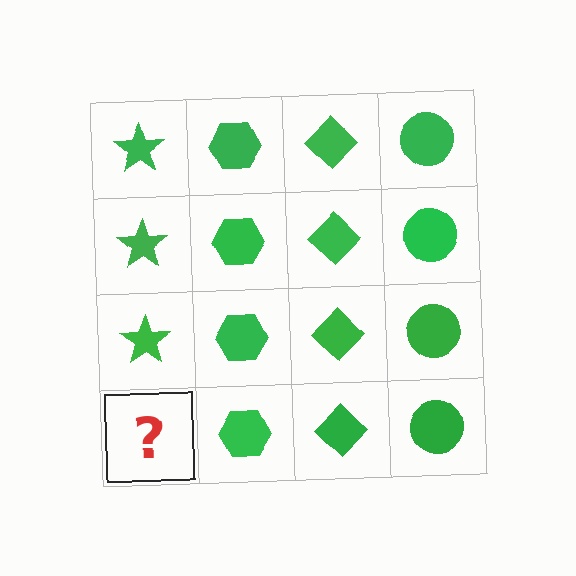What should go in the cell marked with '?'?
The missing cell should contain a green star.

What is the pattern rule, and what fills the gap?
The rule is that each column has a consistent shape. The gap should be filled with a green star.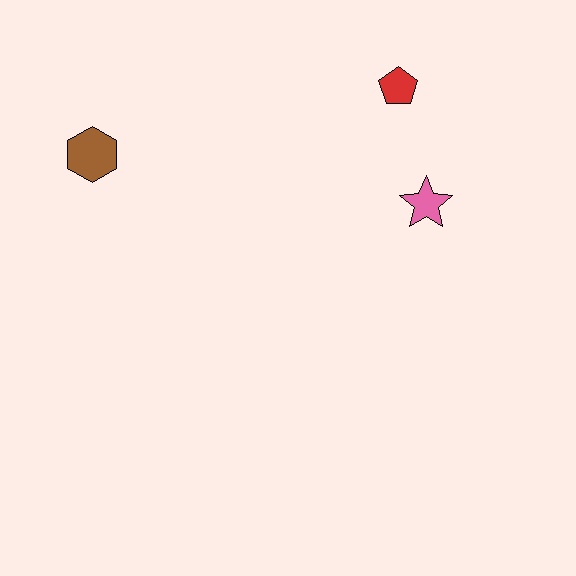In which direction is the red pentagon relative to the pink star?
The red pentagon is above the pink star.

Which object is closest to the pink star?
The red pentagon is closest to the pink star.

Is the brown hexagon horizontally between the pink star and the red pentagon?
No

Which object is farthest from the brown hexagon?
The pink star is farthest from the brown hexagon.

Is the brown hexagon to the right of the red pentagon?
No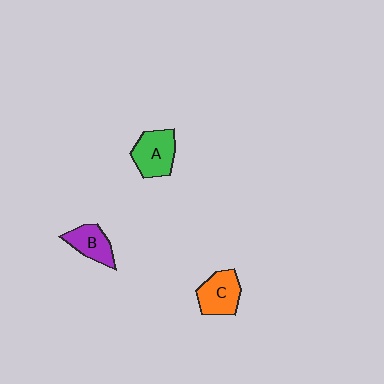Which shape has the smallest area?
Shape B (purple).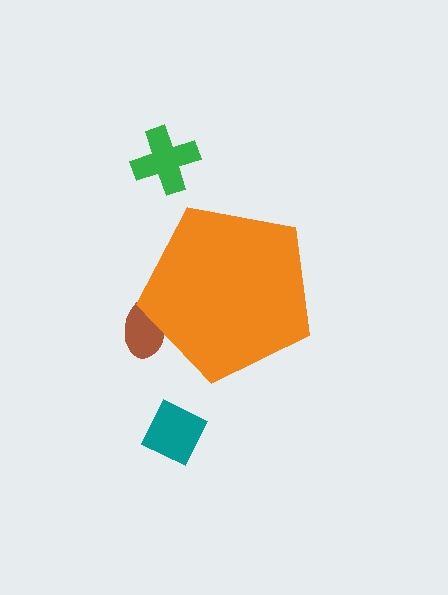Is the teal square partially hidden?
No, the teal square is fully visible.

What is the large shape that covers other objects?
An orange pentagon.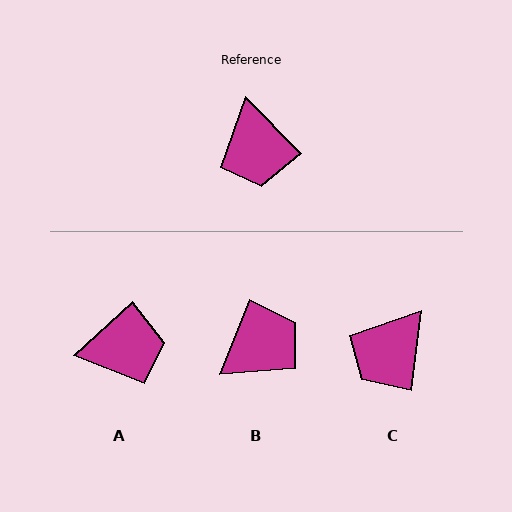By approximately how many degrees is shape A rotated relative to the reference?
Approximately 88 degrees counter-clockwise.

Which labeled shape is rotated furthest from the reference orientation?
B, about 114 degrees away.